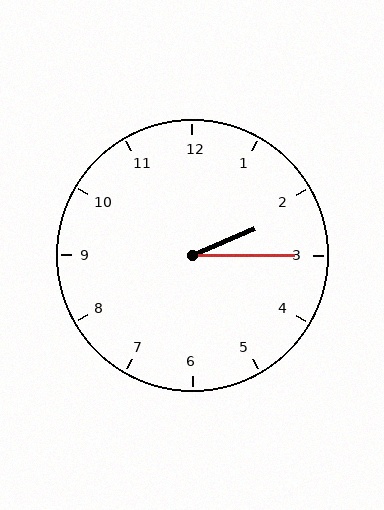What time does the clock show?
2:15.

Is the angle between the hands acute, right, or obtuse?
It is acute.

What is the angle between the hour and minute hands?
Approximately 22 degrees.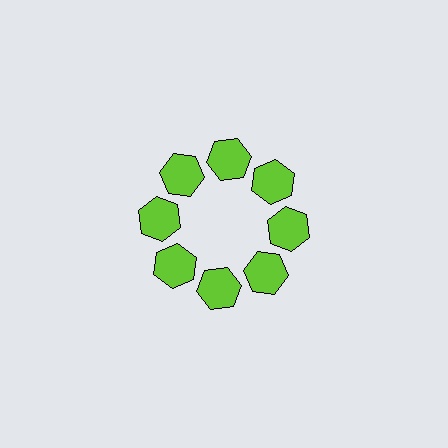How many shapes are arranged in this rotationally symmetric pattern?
There are 8 shapes, arranged in 8 groups of 1.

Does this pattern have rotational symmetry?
Yes, this pattern has 8-fold rotational symmetry. It looks the same after rotating 45 degrees around the center.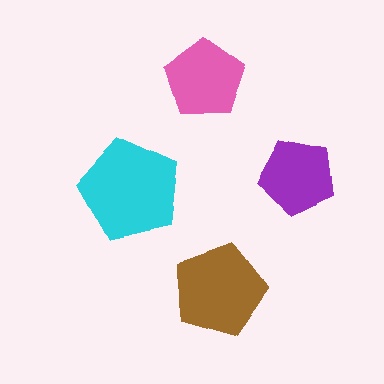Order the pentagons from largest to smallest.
the cyan one, the brown one, the pink one, the purple one.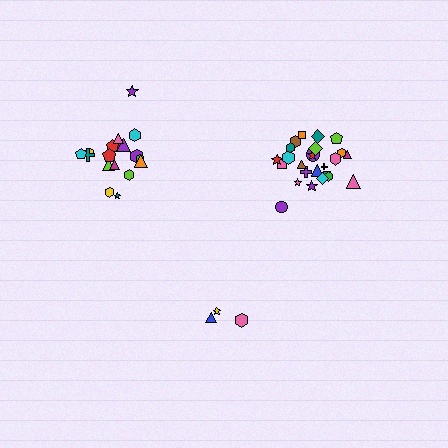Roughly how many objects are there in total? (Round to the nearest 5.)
Roughly 45 objects in total.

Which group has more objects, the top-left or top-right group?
The top-right group.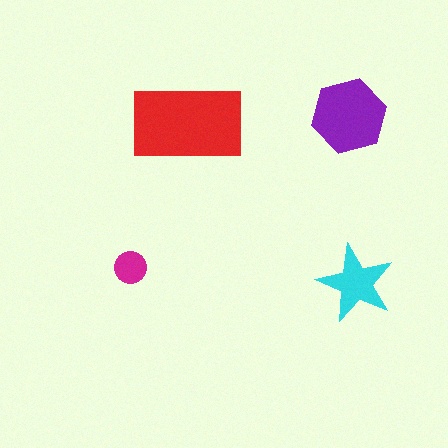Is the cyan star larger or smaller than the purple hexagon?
Smaller.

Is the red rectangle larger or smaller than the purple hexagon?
Larger.